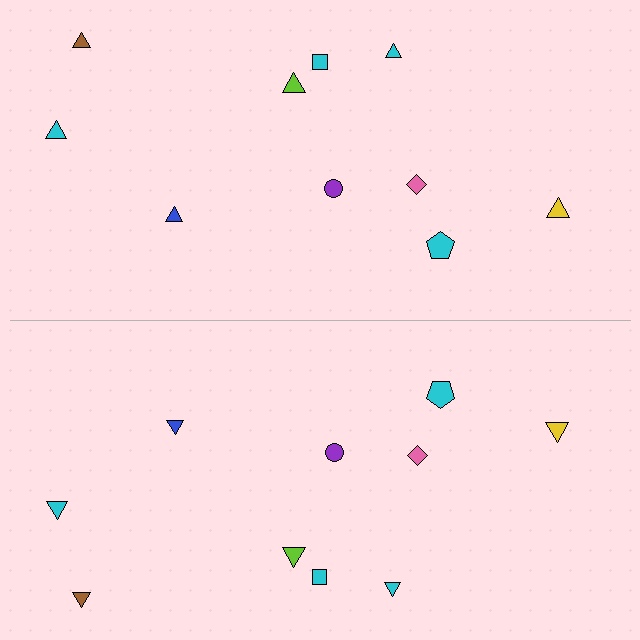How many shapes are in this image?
There are 20 shapes in this image.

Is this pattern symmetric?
Yes, this pattern has bilateral (reflection) symmetry.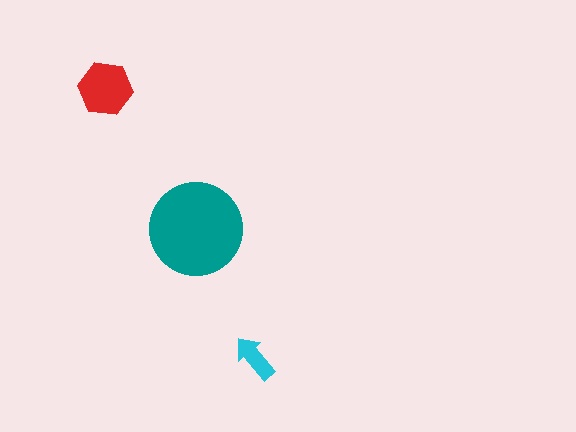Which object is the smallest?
The cyan arrow.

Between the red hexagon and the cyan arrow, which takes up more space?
The red hexagon.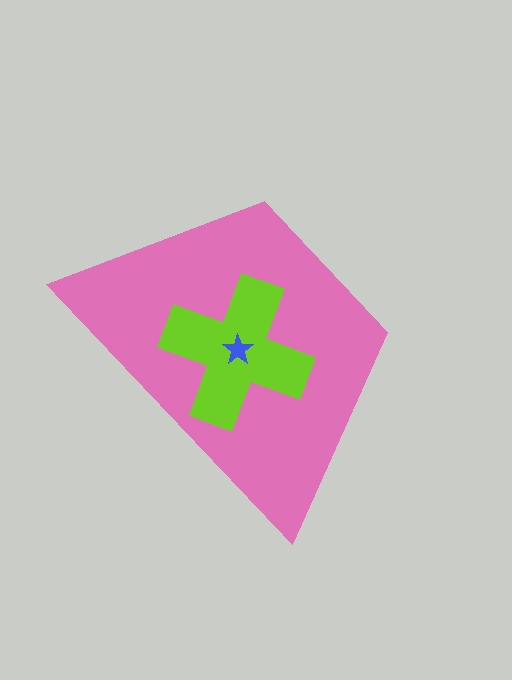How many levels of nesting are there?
3.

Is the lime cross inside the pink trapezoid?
Yes.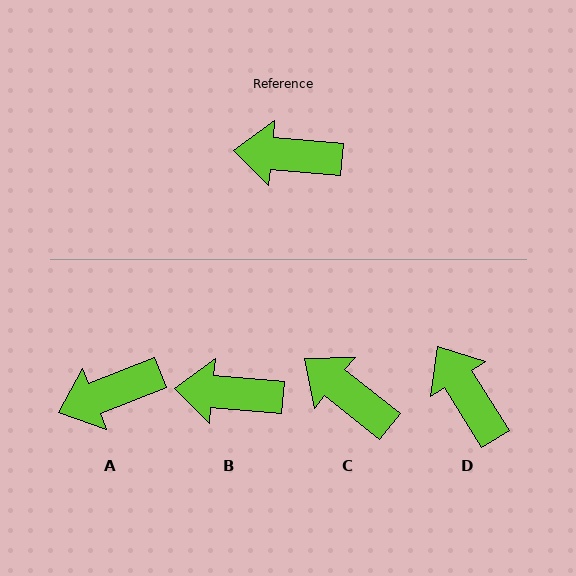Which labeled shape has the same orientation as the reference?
B.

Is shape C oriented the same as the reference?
No, it is off by about 34 degrees.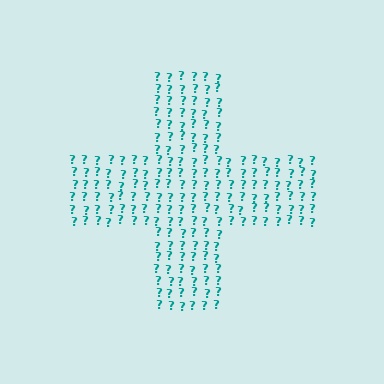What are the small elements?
The small elements are question marks.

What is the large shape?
The large shape is a cross.